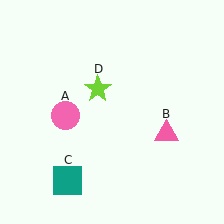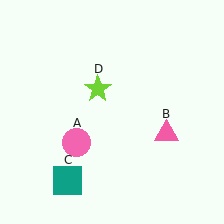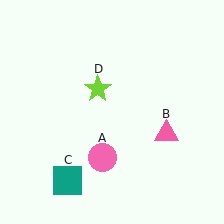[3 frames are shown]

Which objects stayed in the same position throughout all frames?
Pink triangle (object B) and teal square (object C) and lime star (object D) remained stationary.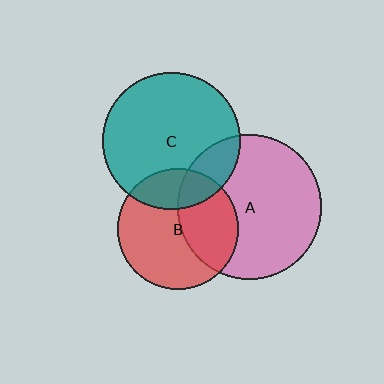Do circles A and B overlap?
Yes.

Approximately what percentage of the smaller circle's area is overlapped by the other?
Approximately 40%.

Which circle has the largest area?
Circle A (pink).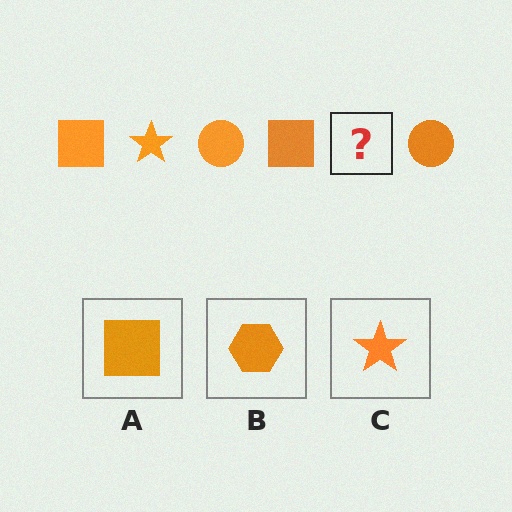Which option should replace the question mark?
Option C.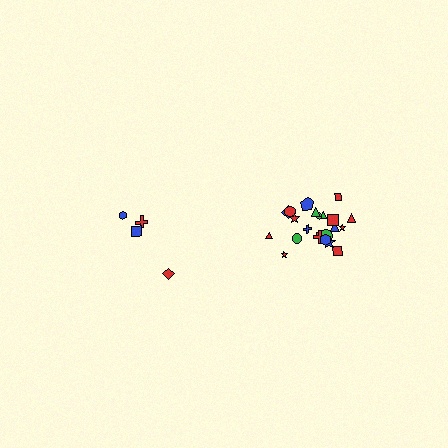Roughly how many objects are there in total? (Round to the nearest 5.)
Roughly 25 objects in total.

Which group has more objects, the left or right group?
The right group.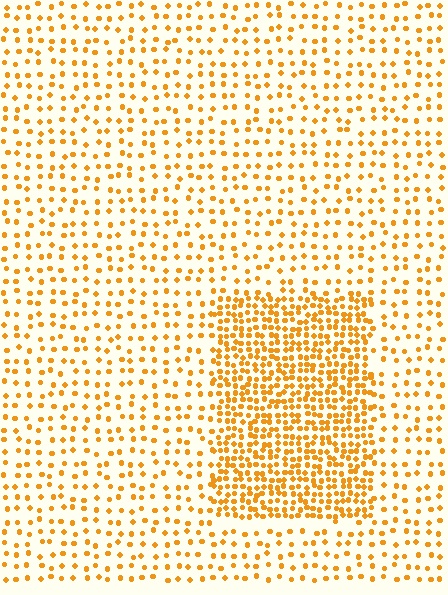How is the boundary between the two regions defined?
The boundary is defined by a change in element density (approximately 2.5x ratio). All elements are the same color, size, and shape.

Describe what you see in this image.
The image contains small orange elements arranged at two different densities. A rectangle-shaped region is visible where the elements are more densely packed than the surrounding area.